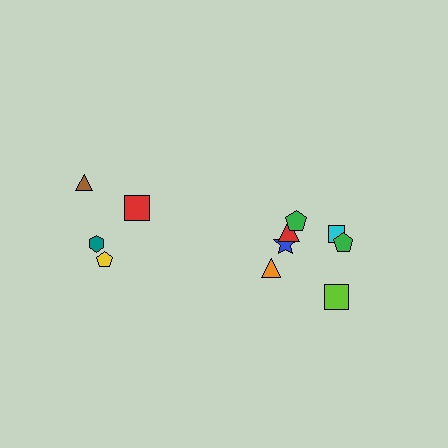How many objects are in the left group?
There are 4 objects.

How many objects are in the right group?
There are 7 objects.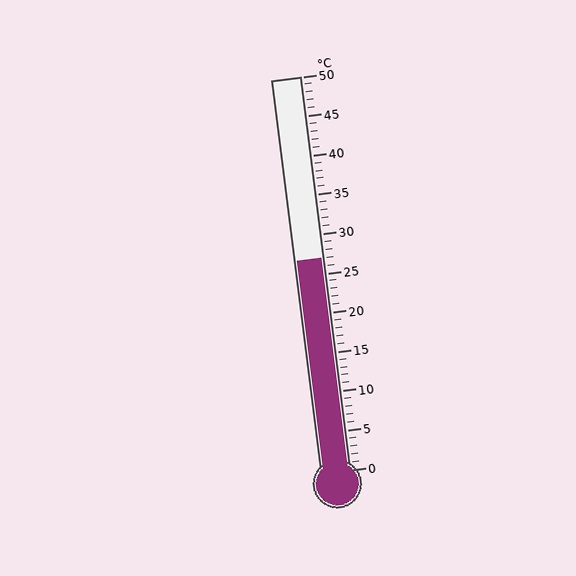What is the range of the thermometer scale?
The thermometer scale ranges from 0°C to 50°C.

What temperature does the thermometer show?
The thermometer shows approximately 27°C.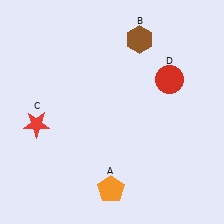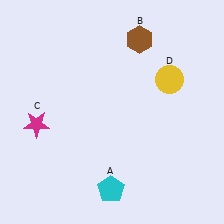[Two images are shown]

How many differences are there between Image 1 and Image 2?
There are 3 differences between the two images.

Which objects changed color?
A changed from orange to cyan. C changed from red to magenta. D changed from red to yellow.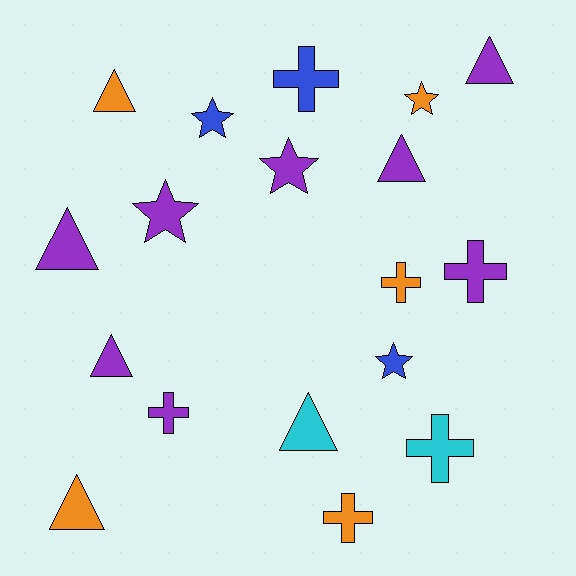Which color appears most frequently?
Purple, with 8 objects.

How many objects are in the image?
There are 18 objects.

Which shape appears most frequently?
Triangle, with 7 objects.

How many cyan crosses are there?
There is 1 cyan cross.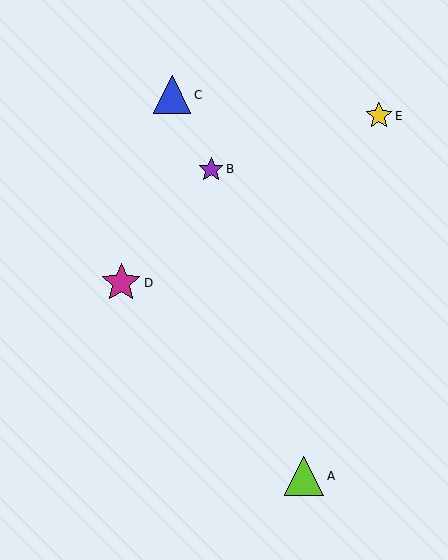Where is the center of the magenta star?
The center of the magenta star is at (121, 283).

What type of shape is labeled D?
Shape D is a magenta star.